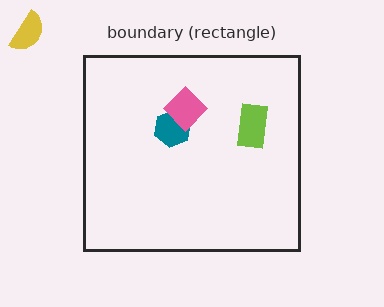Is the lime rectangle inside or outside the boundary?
Inside.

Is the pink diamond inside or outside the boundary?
Inside.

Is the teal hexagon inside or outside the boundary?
Inside.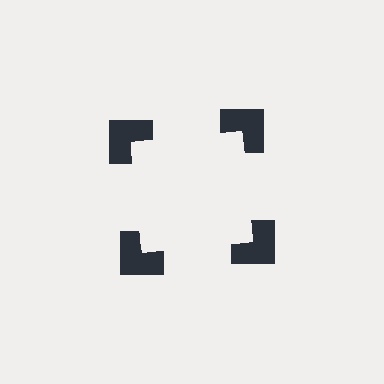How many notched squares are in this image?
There are 4 — one at each vertex of the illusory square.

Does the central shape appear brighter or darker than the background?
It typically appears slightly brighter than the background, even though no actual brightness change is drawn.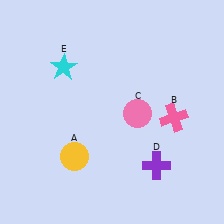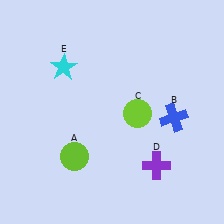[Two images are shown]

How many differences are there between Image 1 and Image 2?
There are 3 differences between the two images.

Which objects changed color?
A changed from yellow to lime. B changed from pink to blue. C changed from pink to lime.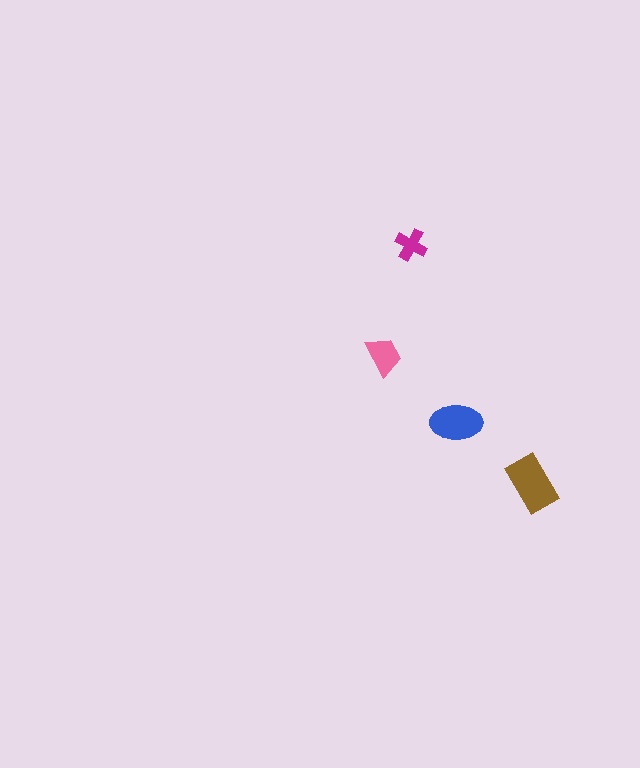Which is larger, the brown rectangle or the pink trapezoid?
The brown rectangle.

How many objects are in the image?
There are 4 objects in the image.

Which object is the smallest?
The magenta cross.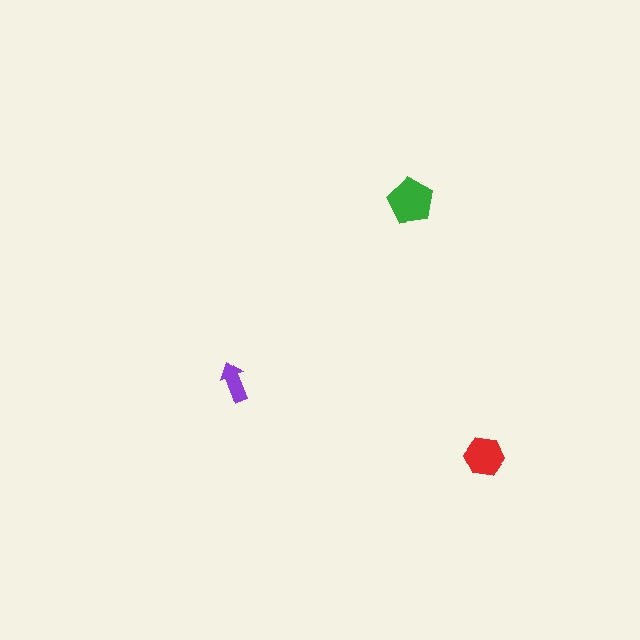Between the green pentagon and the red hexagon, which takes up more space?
The green pentagon.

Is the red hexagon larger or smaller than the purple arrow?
Larger.